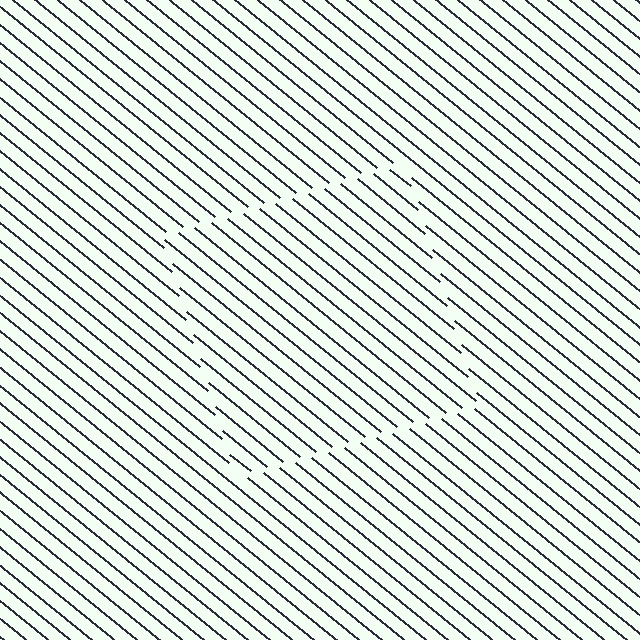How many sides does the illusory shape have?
4 sides — the line-ends trace a square.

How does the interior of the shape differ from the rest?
The interior of the shape contains the same grating, shifted by half a period — the contour is defined by the phase discontinuity where line-ends from the inner and outer gratings abut.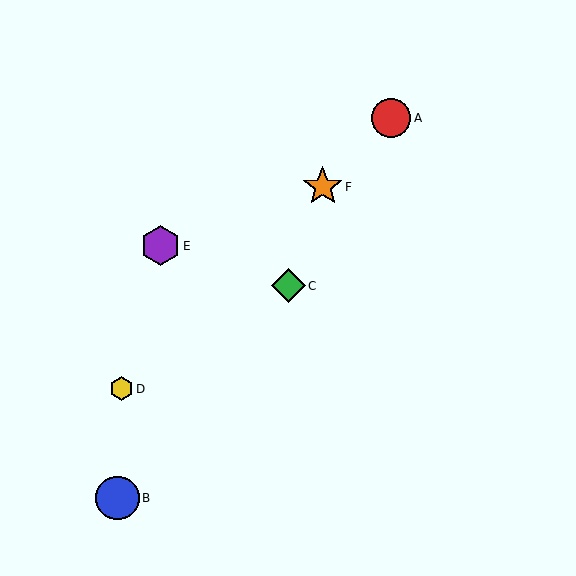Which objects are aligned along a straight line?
Objects A, D, F are aligned along a straight line.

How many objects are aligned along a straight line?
3 objects (A, D, F) are aligned along a straight line.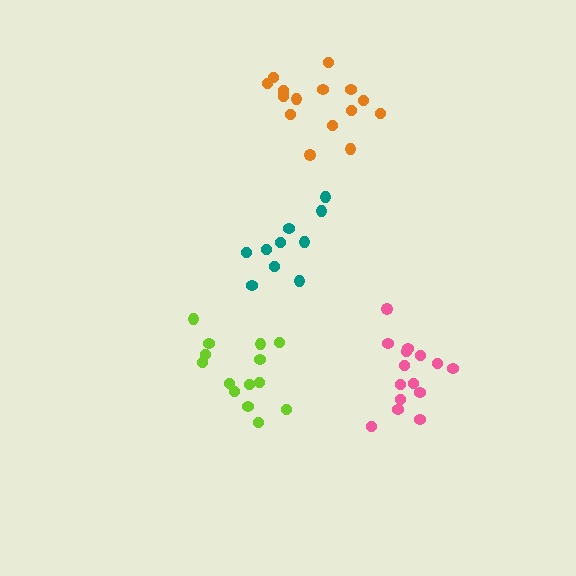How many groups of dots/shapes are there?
There are 4 groups.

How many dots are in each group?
Group 1: 14 dots, Group 2: 10 dots, Group 3: 16 dots, Group 4: 15 dots (55 total).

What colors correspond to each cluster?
The clusters are colored: lime, teal, orange, pink.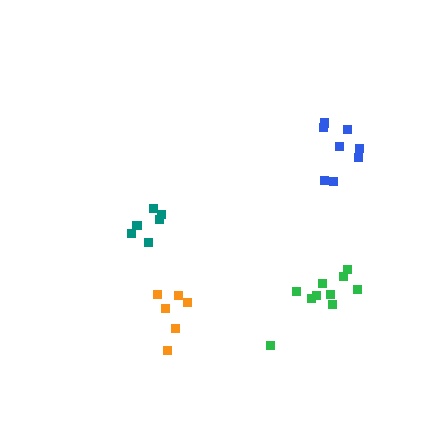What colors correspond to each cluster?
The clusters are colored: green, teal, blue, orange.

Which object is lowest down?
The orange cluster is bottommost.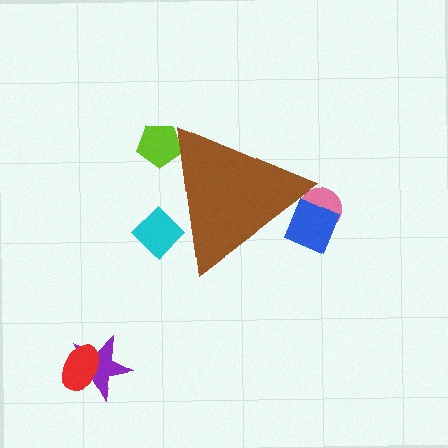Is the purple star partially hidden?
No, the purple star is fully visible.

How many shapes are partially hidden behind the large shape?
4 shapes are partially hidden.